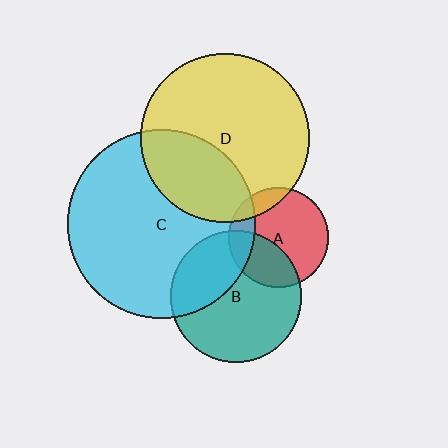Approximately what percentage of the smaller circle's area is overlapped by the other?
Approximately 35%.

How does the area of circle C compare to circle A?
Approximately 3.5 times.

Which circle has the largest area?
Circle C (cyan).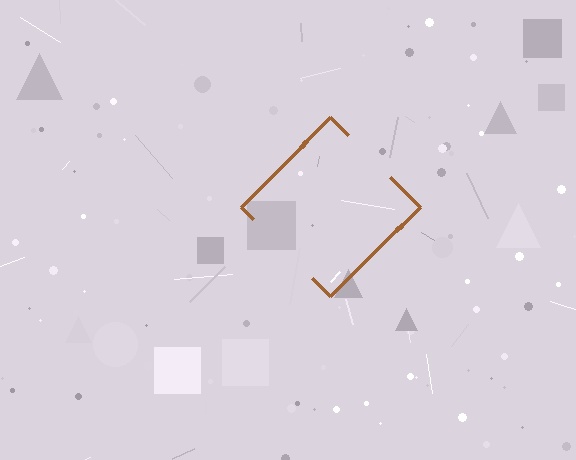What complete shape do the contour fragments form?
The contour fragments form a diamond.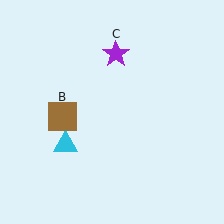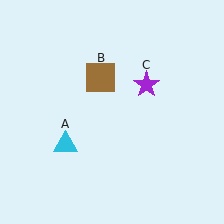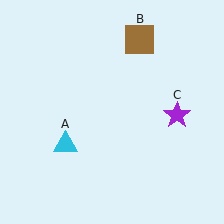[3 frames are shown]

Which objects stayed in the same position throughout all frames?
Cyan triangle (object A) remained stationary.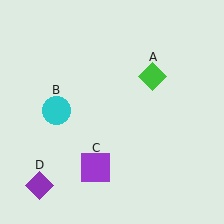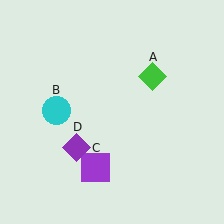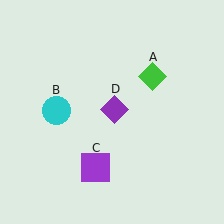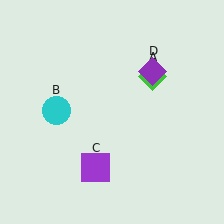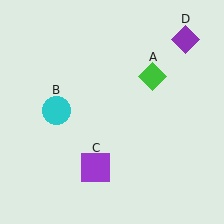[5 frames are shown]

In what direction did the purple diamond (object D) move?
The purple diamond (object D) moved up and to the right.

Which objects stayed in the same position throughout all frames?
Green diamond (object A) and cyan circle (object B) and purple square (object C) remained stationary.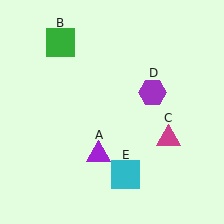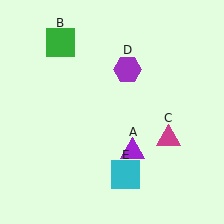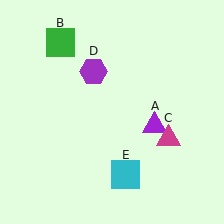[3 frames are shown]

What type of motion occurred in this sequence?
The purple triangle (object A), purple hexagon (object D) rotated counterclockwise around the center of the scene.